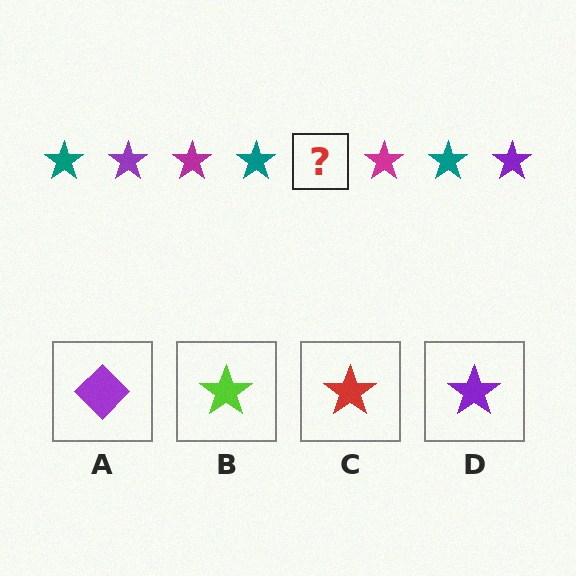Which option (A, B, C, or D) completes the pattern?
D.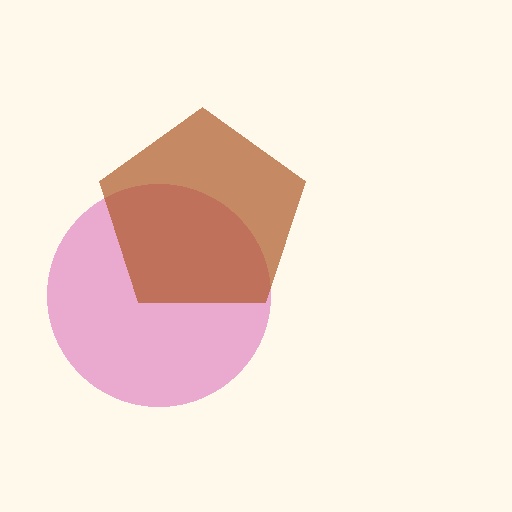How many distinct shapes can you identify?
There are 2 distinct shapes: a pink circle, a brown pentagon.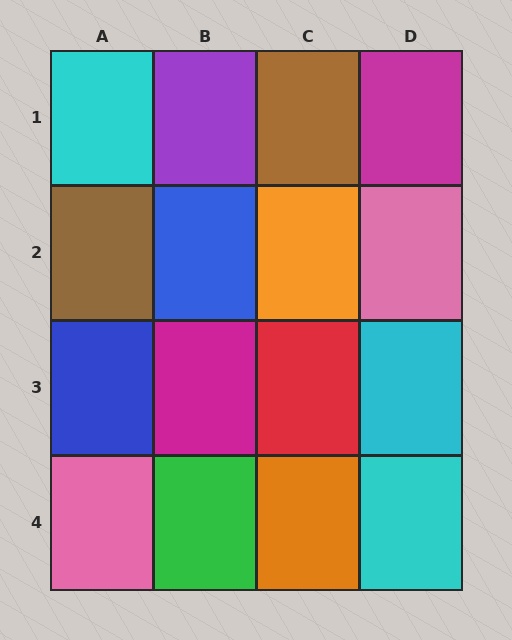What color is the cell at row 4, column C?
Orange.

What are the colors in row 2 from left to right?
Brown, blue, orange, pink.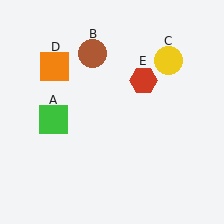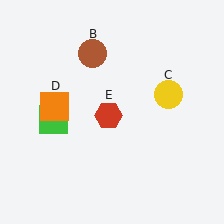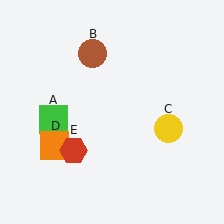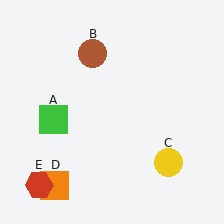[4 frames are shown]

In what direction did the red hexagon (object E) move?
The red hexagon (object E) moved down and to the left.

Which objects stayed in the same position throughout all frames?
Green square (object A) and brown circle (object B) remained stationary.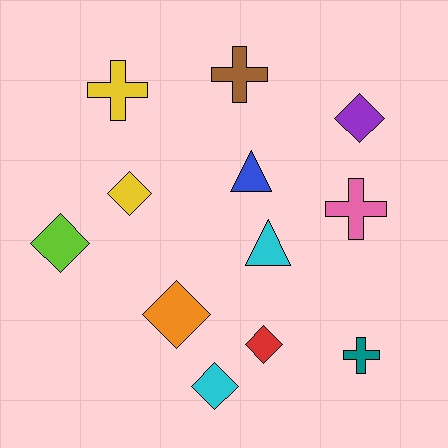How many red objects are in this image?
There is 1 red object.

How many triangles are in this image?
There are 2 triangles.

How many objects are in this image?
There are 12 objects.